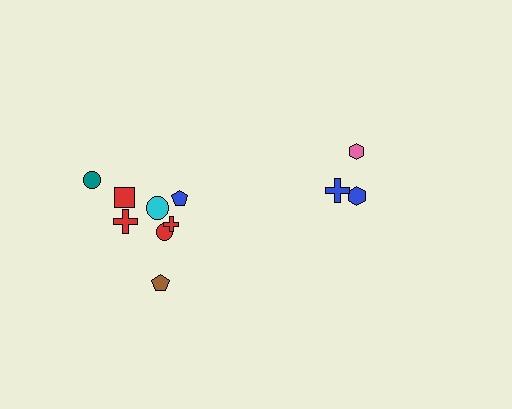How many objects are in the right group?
There are 3 objects.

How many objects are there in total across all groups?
There are 11 objects.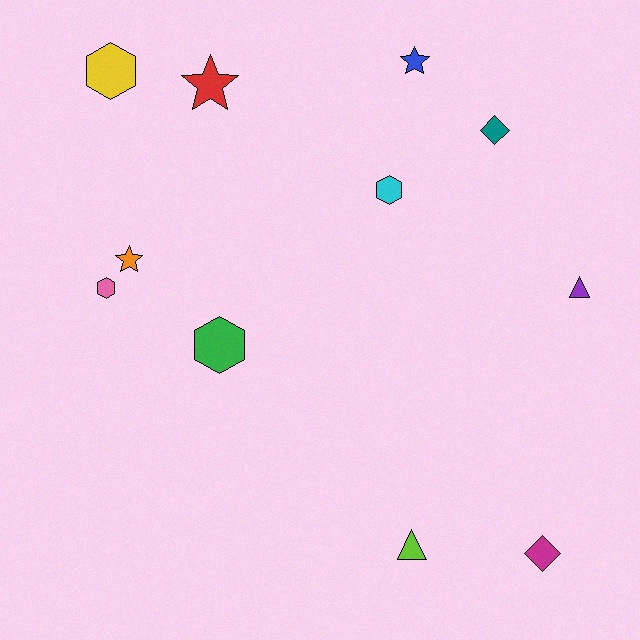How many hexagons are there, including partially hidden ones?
There are 4 hexagons.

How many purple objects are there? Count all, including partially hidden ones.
There is 1 purple object.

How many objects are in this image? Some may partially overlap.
There are 11 objects.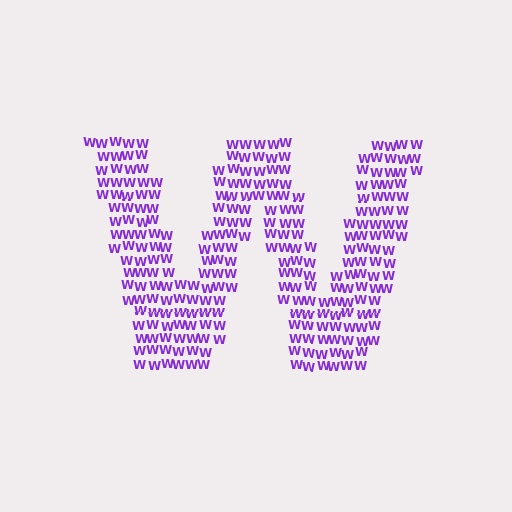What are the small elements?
The small elements are letter W's.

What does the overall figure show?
The overall figure shows the letter W.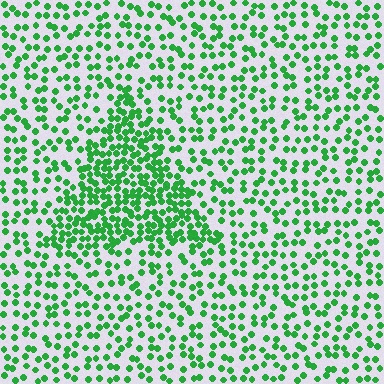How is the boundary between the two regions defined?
The boundary is defined by a change in element density (approximately 2.1x ratio). All elements are the same color, size, and shape.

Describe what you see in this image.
The image contains small green elements arranged at two different densities. A triangle-shaped region is visible where the elements are more densely packed than the surrounding area.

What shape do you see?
I see a triangle.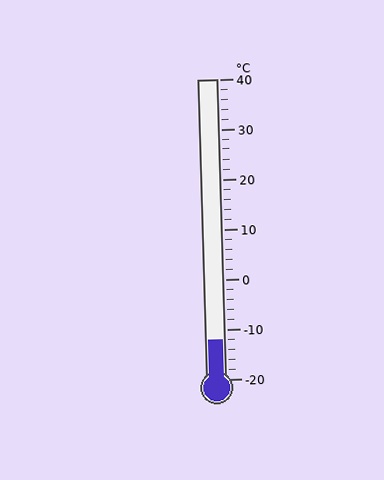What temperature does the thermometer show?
The thermometer shows approximately -12°C.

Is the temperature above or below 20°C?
The temperature is below 20°C.